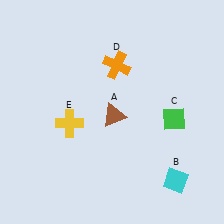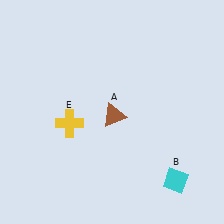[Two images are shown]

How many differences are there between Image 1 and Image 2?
There are 2 differences between the two images.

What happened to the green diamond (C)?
The green diamond (C) was removed in Image 2. It was in the bottom-right area of Image 1.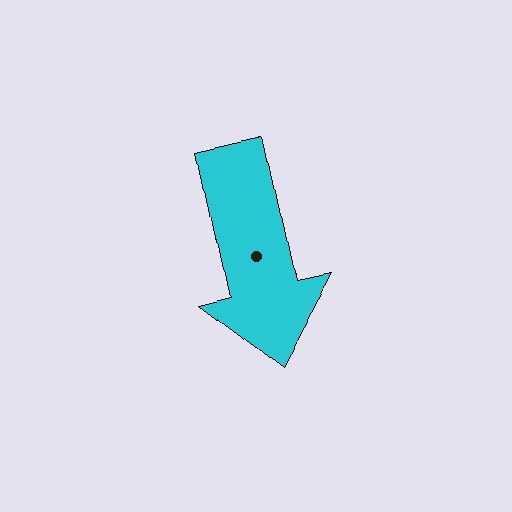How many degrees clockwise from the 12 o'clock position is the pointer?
Approximately 168 degrees.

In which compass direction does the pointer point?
South.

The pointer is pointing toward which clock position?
Roughly 6 o'clock.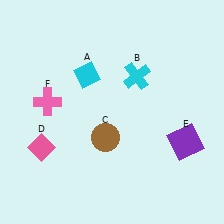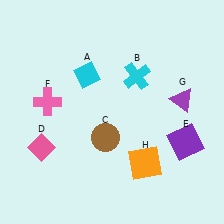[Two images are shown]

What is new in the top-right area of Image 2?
A purple triangle (G) was added in the top-right area of Image 2.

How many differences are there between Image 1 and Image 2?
There are 2 differences between the two images.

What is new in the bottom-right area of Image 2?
An orange square (H) was added in the bottom-right area of Image 2.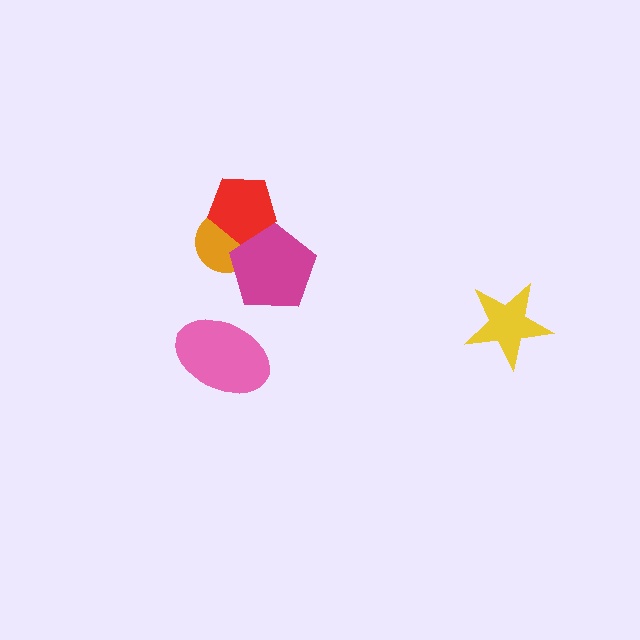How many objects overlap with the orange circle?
2 objects overlap with the orange circle.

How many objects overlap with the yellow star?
0 objects overlap with the yellow star.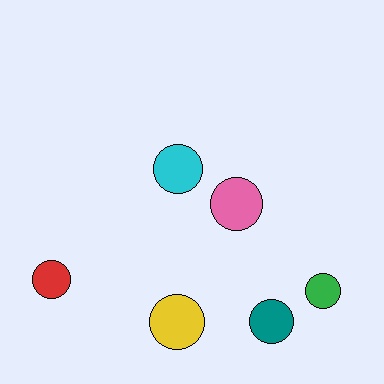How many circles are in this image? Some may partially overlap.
There are 6 circles.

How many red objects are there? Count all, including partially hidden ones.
There is 1 red object.